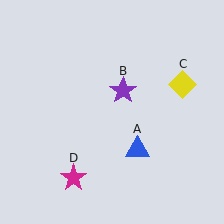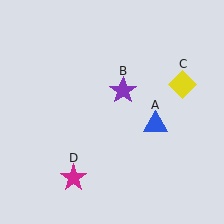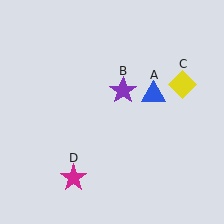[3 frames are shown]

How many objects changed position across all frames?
1 object changed position: blue triangle (object A).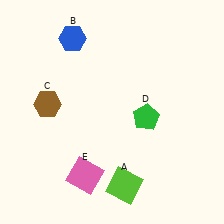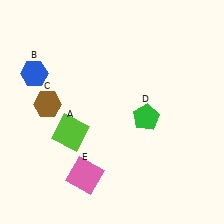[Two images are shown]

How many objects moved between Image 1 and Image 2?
2 objects moved between the two images.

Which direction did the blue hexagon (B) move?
The blue hexagon (B) moved left.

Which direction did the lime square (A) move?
The lime square (A) moved left.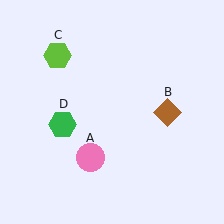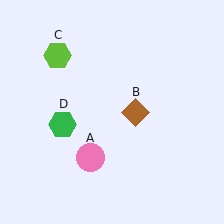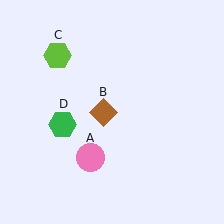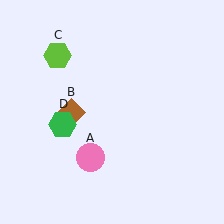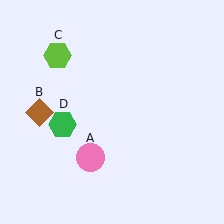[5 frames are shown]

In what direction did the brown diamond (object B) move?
The brown diamond (object B) moved left.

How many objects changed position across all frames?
1 object changed position: brown diamond (object B).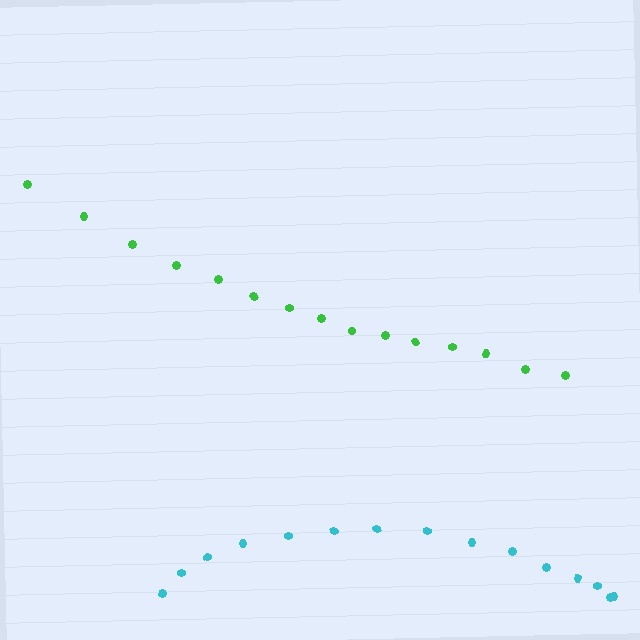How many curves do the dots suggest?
There are 2 distinct paths.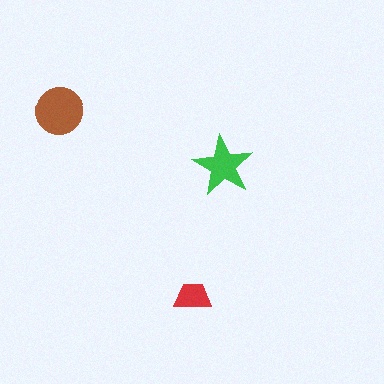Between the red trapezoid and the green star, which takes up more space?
The green star.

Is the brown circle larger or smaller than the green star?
Larger.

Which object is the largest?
The brown circle.